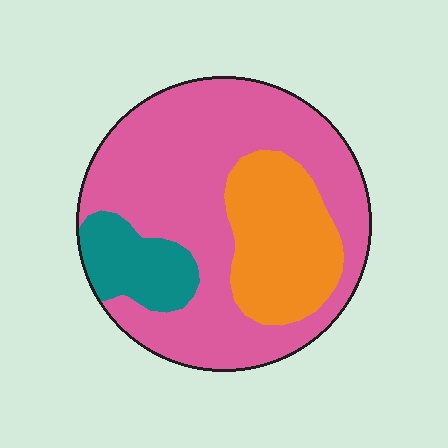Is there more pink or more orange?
Pink.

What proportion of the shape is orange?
Orange takes up about one quarter (1/4) of the shape.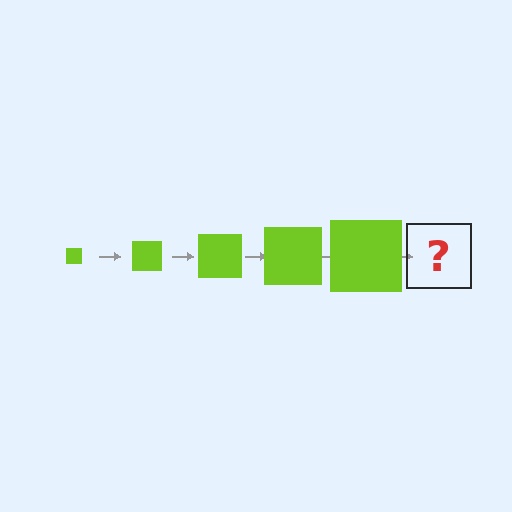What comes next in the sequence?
The next element should be a lime square, larger than the previous one.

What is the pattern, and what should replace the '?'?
The pattern is that the square gets progressively larger each step. The '?' should be a lime square, larger than the previous one.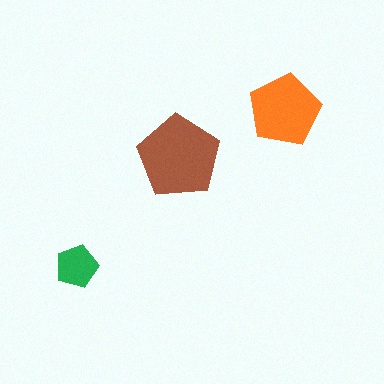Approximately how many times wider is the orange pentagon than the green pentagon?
About 1.5 times wider.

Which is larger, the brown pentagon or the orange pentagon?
The brown one.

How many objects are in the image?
There are 3 objects in the image.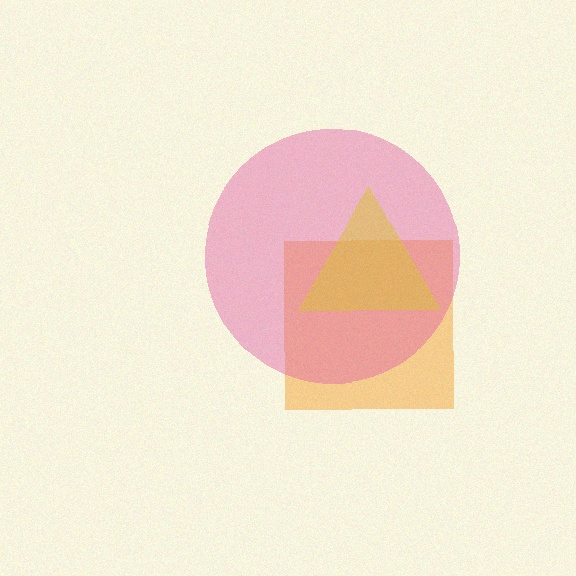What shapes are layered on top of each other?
The layered shapes are: an orange square, a pink circle, a yellow triangle.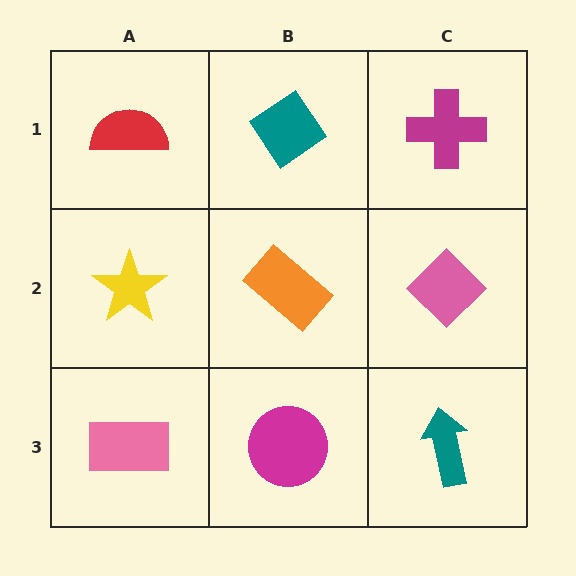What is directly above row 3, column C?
A pink diamond.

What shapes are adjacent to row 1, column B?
An orange rectangle (row 2, column B), a red semicircle (row 1, column A), a magenta cross (row 1, column C).